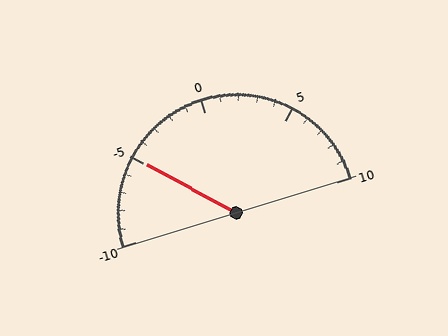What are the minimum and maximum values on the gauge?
The gauge ranges from -10 to 10.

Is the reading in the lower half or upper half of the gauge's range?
The reading is in the lower half of the range (-10 to 10).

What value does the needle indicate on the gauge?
The needle indicates approximately -5.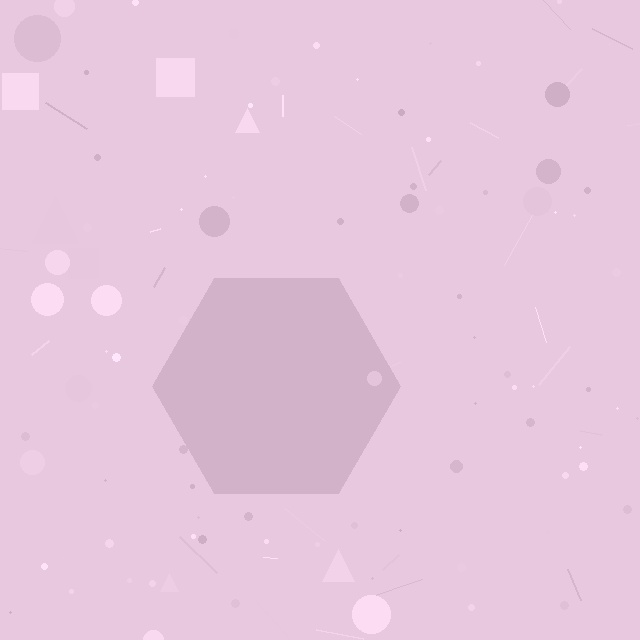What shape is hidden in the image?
A hexagon is hidden in the image.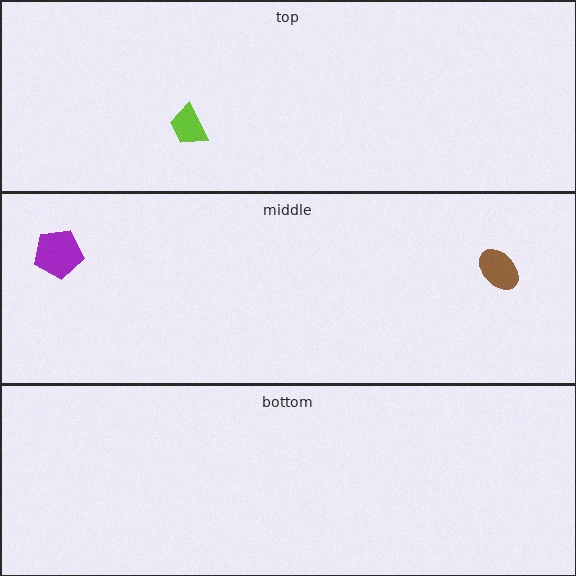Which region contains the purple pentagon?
The middle region.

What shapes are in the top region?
The lime trapezoid.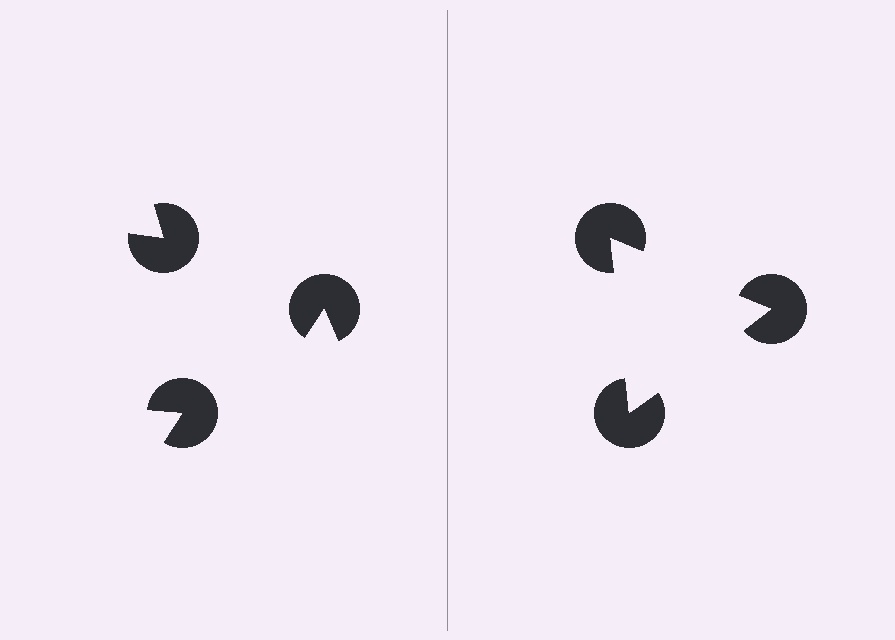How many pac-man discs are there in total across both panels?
6 — 3 on each side.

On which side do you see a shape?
An illusory triangle appears on the right side. On the left side the wedge cuts are rotated, so no coherent shape forms.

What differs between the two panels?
The pac-man discs are positioned identically on both sides; only the wedge orientations differ. On the right they align to a triangle; on the left they are misaligned.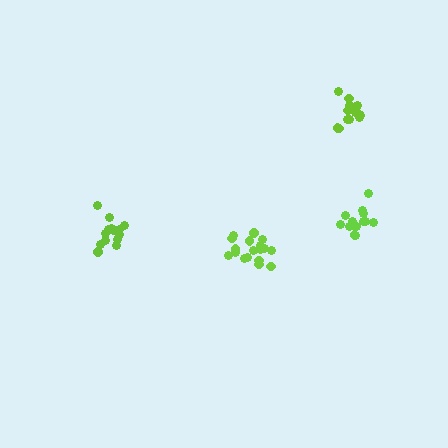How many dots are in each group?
Group 1: 18 dots, Group 2: 13 dots, Group 3: 14 dots, Group 4: 15 dots (60 total).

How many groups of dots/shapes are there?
There are 4 groups.